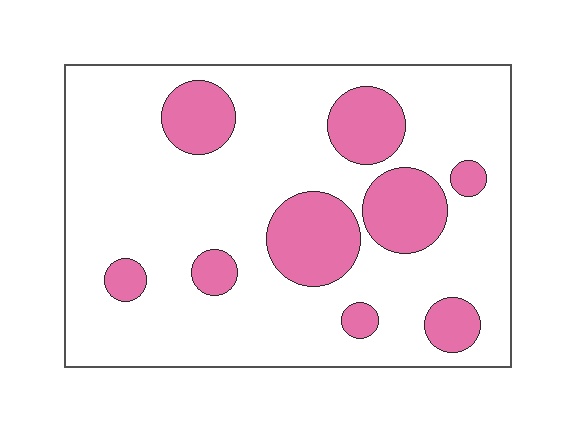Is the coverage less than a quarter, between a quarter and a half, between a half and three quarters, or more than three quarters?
Less than a quarter.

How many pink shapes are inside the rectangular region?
9.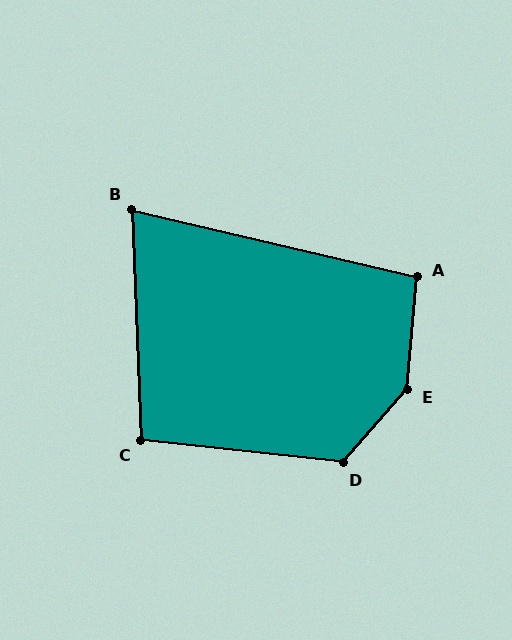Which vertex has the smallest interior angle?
B, at approximately 74 degrees.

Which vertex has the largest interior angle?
E, at approximately 143 degrees.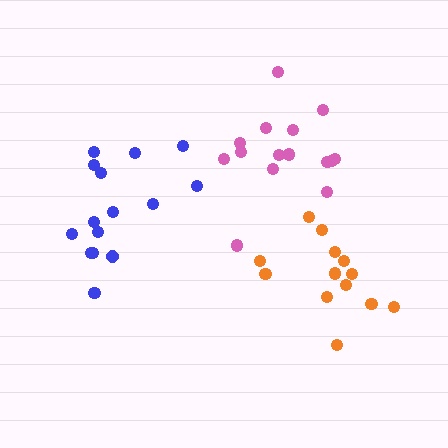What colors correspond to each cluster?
The clusters are colored: pink, blue, orange.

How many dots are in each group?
Group 1: 15 dots, Group 2: 15 dots, Group 3: 13 dots (43 total).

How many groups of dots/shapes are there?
There are 3 groups.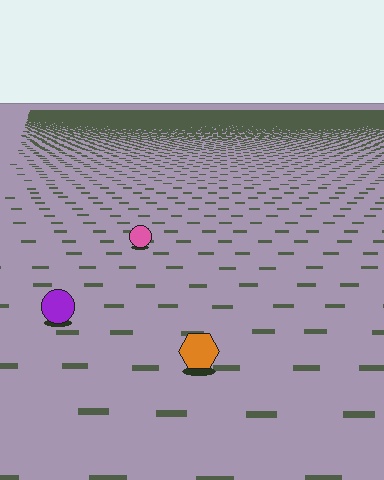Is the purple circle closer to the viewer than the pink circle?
Yes. The purple circle is closer — you can tell from the texture gradient: the ground texture is coarser near it.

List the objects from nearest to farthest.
From nearest to farthest: the orange hexagon, the purple circle, the pink circle.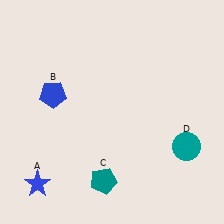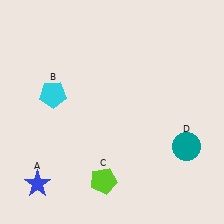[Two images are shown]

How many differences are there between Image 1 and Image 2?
There are 2 differences between the two images.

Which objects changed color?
B changed from blue to cyan. C changed from teal to lime.